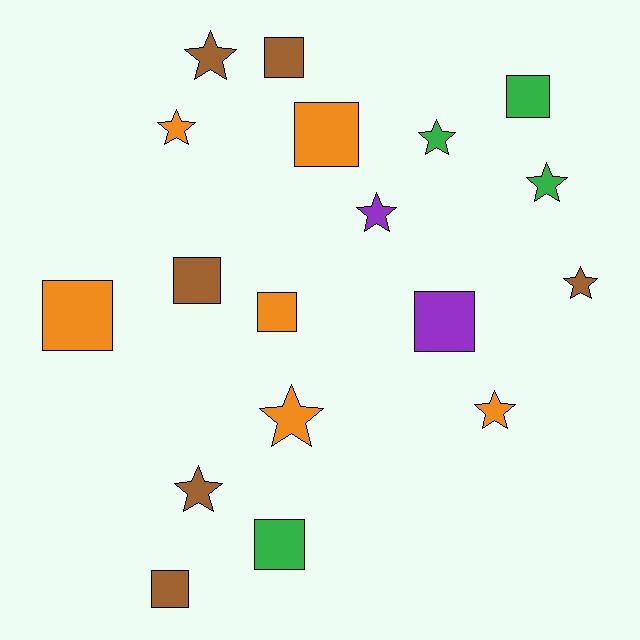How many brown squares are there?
There are 3 brown squares.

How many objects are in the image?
There are 18 objects.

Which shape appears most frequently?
Square, with 9 objects.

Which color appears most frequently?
Brown, with 6 objects.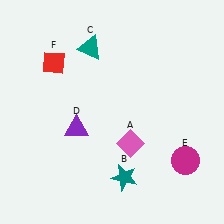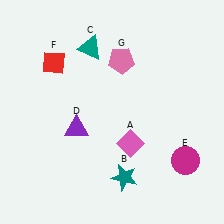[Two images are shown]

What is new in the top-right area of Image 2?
A pink pentagon (G) was added in the top-right area of Image 2.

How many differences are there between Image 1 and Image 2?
There is 1 difference between the two images.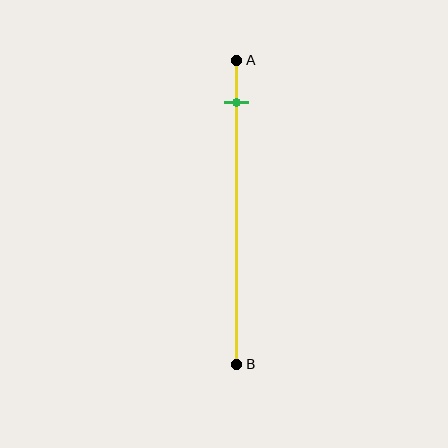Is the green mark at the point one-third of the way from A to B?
No, the mark is at about 15% from A, not at the 33% one-third point.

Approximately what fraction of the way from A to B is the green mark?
The green mark is approximately 15% of the way from A to B.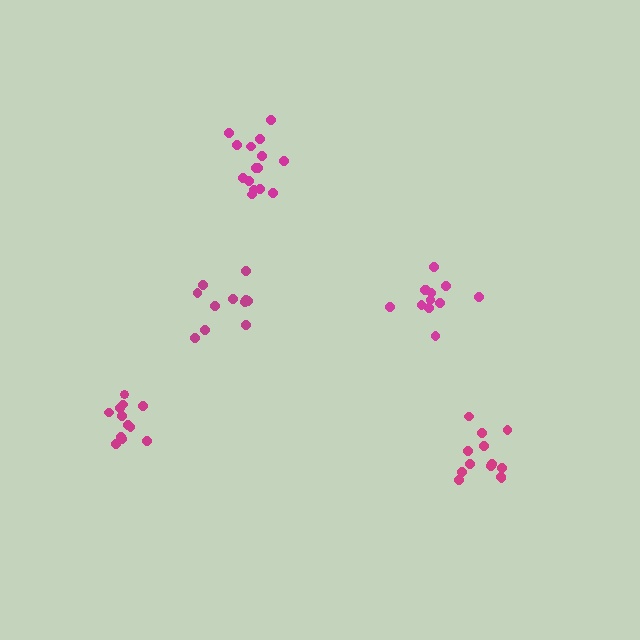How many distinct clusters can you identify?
There are 5 distinct clusters.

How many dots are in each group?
Group 1: 13 dots, Group 2: 11 dots, Group 3: 12 dots, Group 4: 15 dots, Group 5: 12 dots (63 total).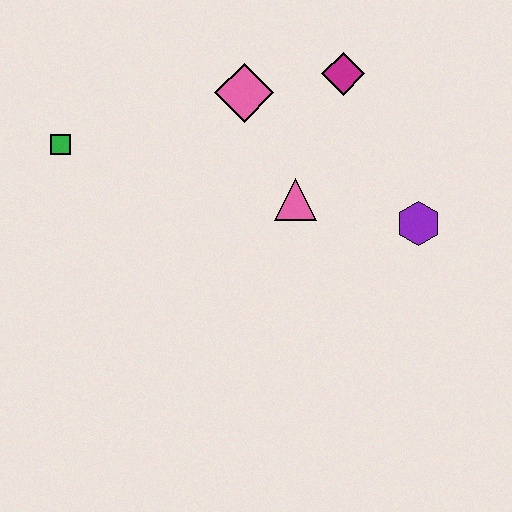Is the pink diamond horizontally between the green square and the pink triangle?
Yes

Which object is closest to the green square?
The pink diamond is closest to the green square.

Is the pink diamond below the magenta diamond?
Yes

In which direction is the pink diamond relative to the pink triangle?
The pink diamond is above the pink triangle.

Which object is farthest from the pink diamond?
The purple hexagon is farthest from the pink diamond.